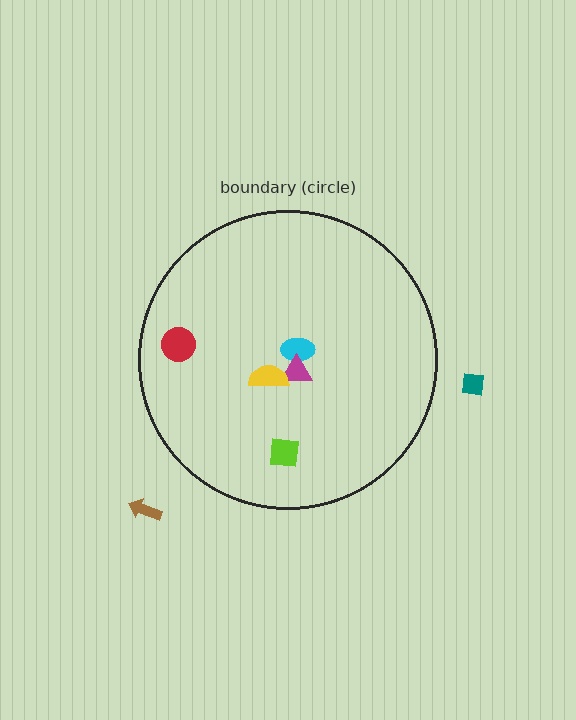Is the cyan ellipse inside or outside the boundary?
Inside.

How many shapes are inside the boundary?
5 inside, 2 outside.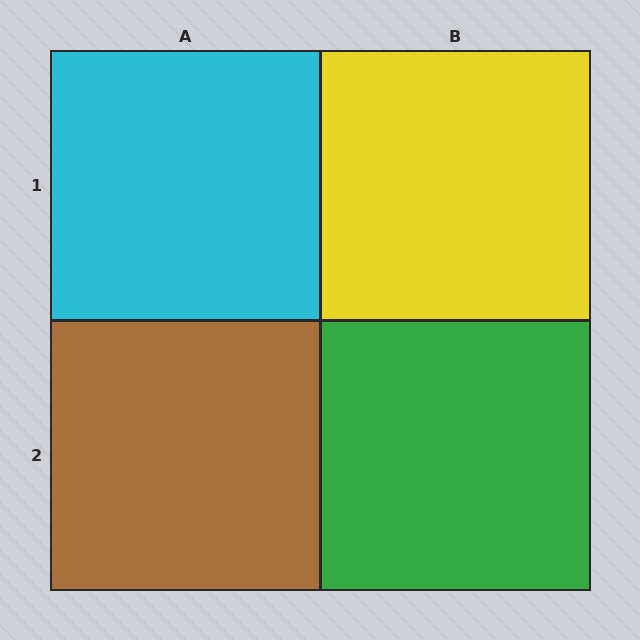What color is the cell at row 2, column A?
Brown.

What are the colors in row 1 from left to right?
Cyan, yellow.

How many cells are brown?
1 cell is brown.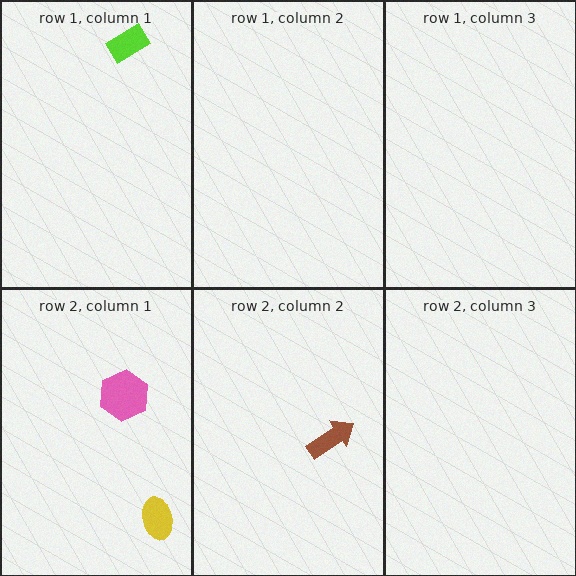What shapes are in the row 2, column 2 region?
The brown arrow.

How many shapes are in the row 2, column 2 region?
1.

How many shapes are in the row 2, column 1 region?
2.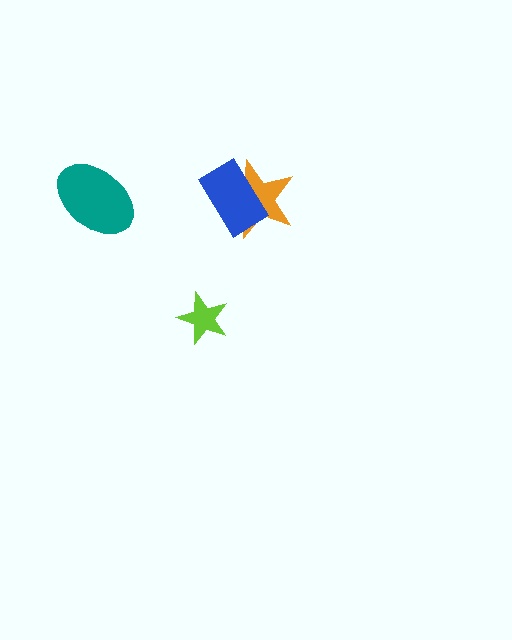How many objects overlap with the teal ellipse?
0 objects overlap with the teal ellipse.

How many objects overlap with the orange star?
1 object overlaps with the orange star.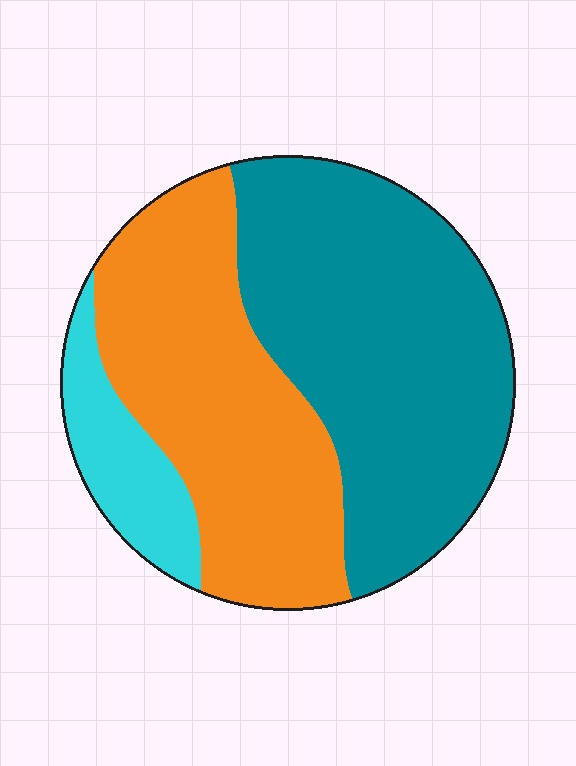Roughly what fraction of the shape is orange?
Orange covers about 40% of the shape.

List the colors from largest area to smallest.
From largest to smallest: teal, orange, cyan.